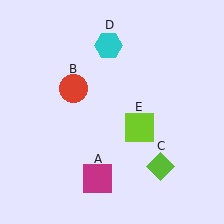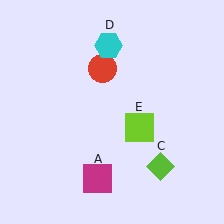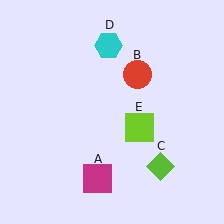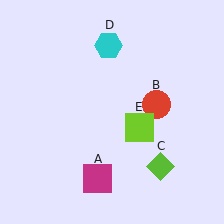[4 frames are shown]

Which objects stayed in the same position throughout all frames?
Magenta square (object A) and lime diamond (object C) and cyan hexagon (object D) and lime square (object E) remained stationary.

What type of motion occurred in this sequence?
The red circle (object B) rotated clockwise around the center of the scene.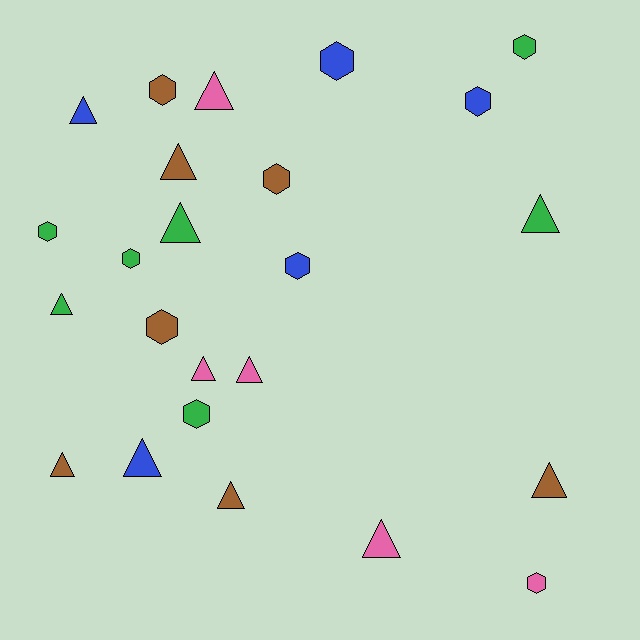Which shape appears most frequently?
Triangle, with 13 objects.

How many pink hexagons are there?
There is 1 pink hexagon.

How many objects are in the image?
There are 24 objects.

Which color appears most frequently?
Brown, with 7 objects.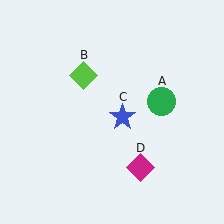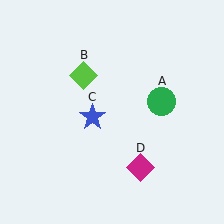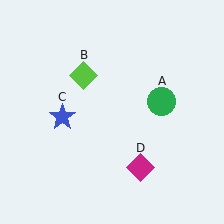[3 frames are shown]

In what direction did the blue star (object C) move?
The blue star (object C) moved left.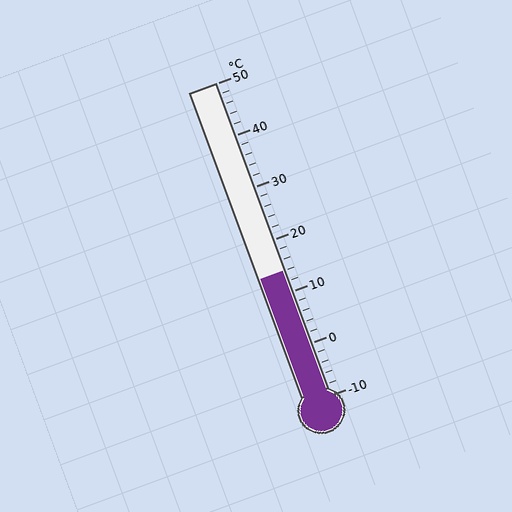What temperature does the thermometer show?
The thermometer shows approximately 14°C.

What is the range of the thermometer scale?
The thermometer scale ranges from -10°C to 50°C.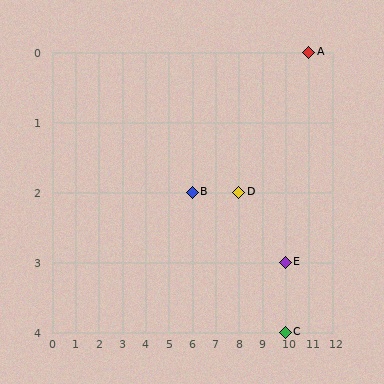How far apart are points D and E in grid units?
Points D and E are 2 columns and 1 row apart (about 2.2 grid units diagonally).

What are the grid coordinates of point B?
Point B is at grid coordinates (6, 2).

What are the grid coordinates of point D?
Point D is at grid coordinates (8, 2).